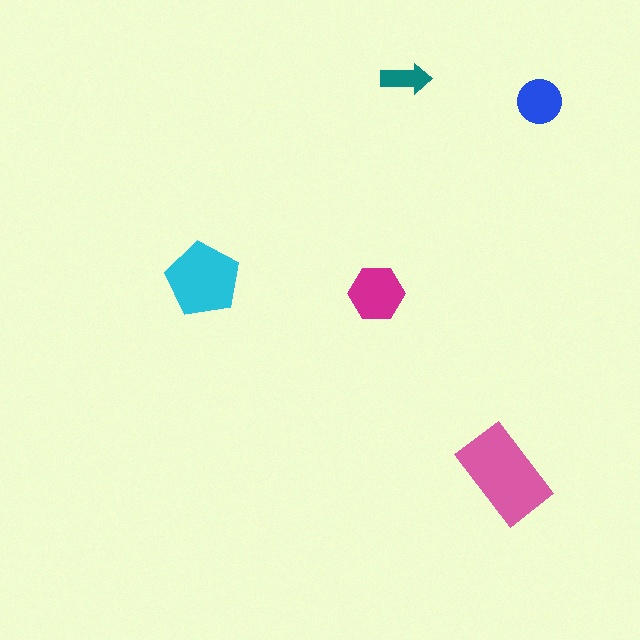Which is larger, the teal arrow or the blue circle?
The blue circle.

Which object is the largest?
The pink rectangle.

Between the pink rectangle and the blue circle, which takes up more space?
The pink rectangle.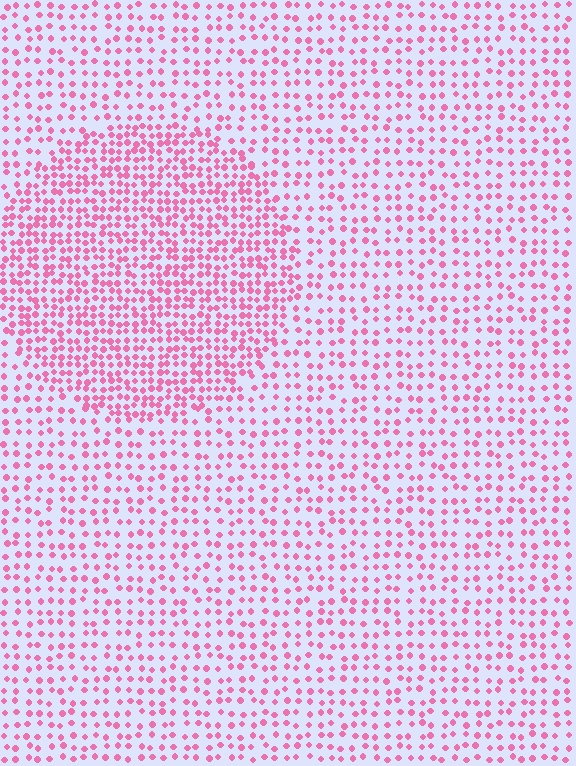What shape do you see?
I see a circle.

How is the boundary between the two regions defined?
The boundary is defined by a change in element density (approximately 1.9x ratio). All elements are the same color, size, and shape.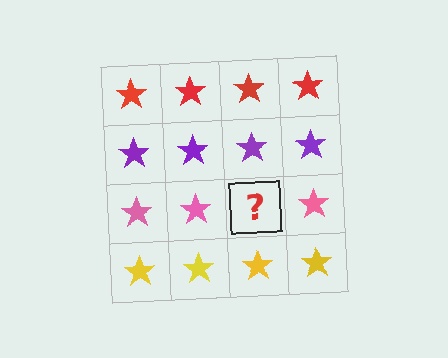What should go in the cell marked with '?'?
The missing cell should contain a pink star.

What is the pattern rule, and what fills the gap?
The rule is that each row has a consistent color. The gap should be filled with a pink star.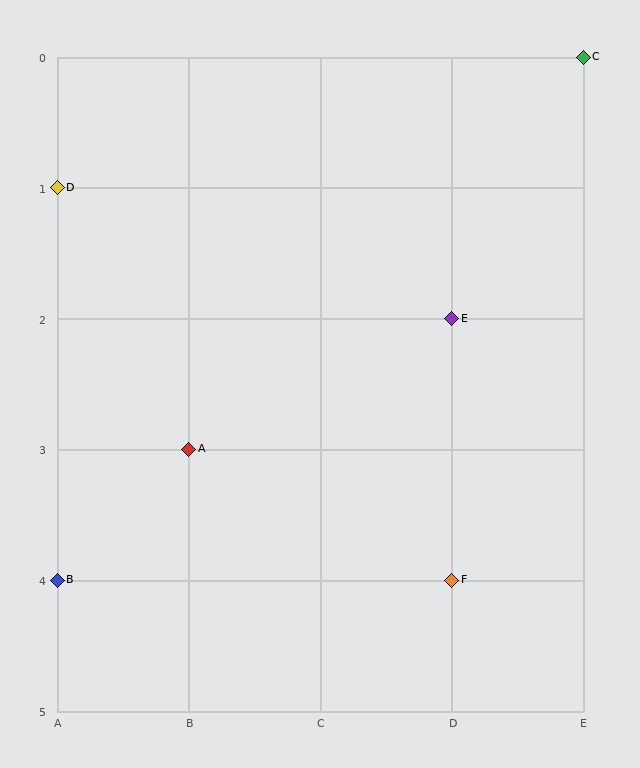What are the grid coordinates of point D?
Point D is at grid coordinates (A, 1).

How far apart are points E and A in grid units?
Points E and A are 2 columns and 1 row apart (about 2.2 grid units diagonally).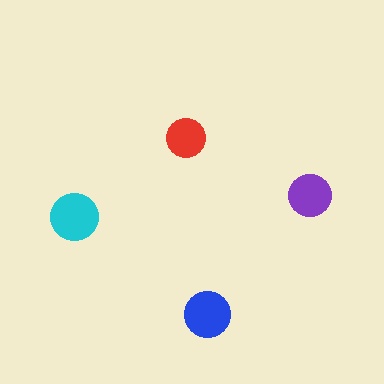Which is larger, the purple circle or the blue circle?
The blue one.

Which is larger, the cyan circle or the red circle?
The cyan one.